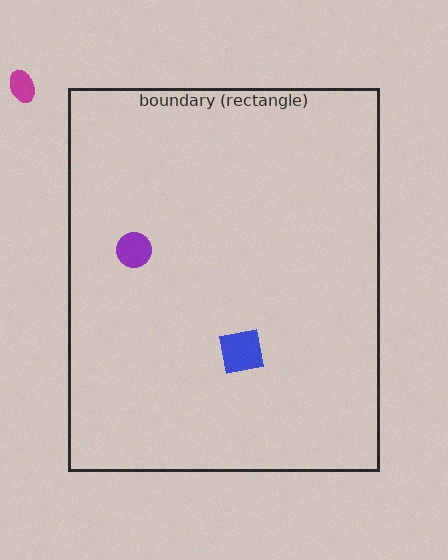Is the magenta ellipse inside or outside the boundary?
Outside.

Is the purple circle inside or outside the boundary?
Inside.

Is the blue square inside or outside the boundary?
Inside.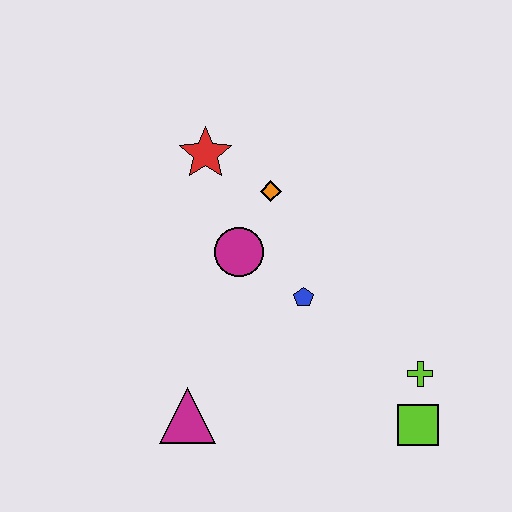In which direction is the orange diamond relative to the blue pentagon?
The orange diamond is above the blue pentagon.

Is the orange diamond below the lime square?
No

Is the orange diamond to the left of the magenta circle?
No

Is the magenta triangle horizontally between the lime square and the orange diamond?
No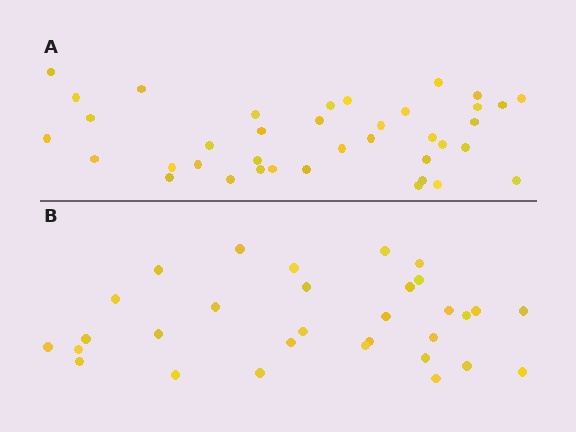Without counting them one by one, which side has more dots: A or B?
Region A (the top region) has more dots.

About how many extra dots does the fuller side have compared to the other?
Region A has roughly 8 or so more dots than region B.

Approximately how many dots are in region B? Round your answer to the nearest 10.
About 30 dots. (The exact count is 31, which rounds to 30.)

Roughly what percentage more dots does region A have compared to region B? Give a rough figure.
About 25% more.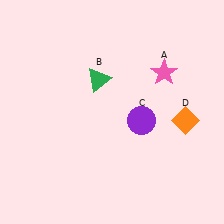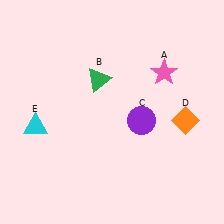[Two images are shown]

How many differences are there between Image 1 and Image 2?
There is 1 difference between the two images.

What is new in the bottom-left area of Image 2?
A cyan triangle (E) was added in the bottom-left area of Image 2.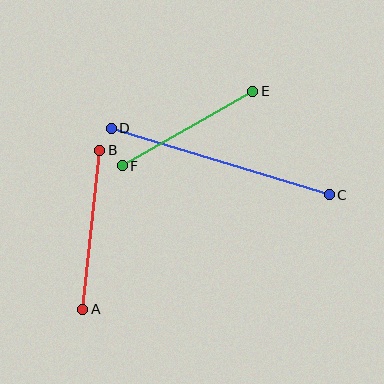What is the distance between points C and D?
The distance is approximately 228 pixels.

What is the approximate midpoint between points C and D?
The midpoint is at approximately (220, 161) pixels.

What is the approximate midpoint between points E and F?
The midpoint is at approximately (188, 129) pixels.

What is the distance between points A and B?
The distance is approximately 160 pixels.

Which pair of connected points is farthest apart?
Points C and D are farthest apart.